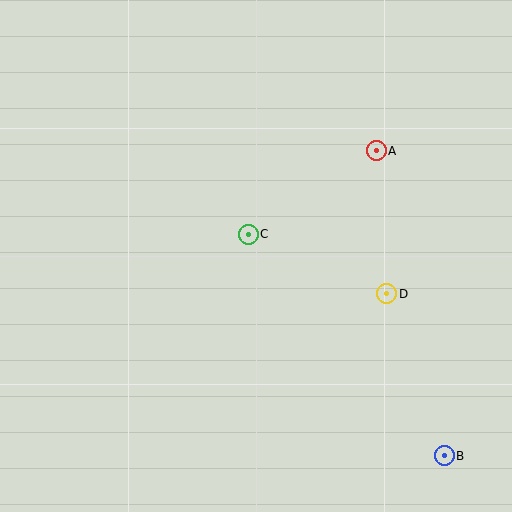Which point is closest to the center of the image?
Point C at (248, 234) is closest to the center.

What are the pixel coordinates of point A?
Point A is at (376, 151).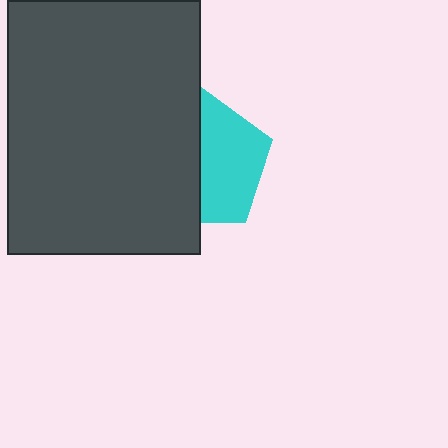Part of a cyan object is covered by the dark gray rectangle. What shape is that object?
It is a pentagon.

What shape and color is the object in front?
The object in front is a dark gray rectangle.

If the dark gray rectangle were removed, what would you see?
You would see the complete cyan pentagon.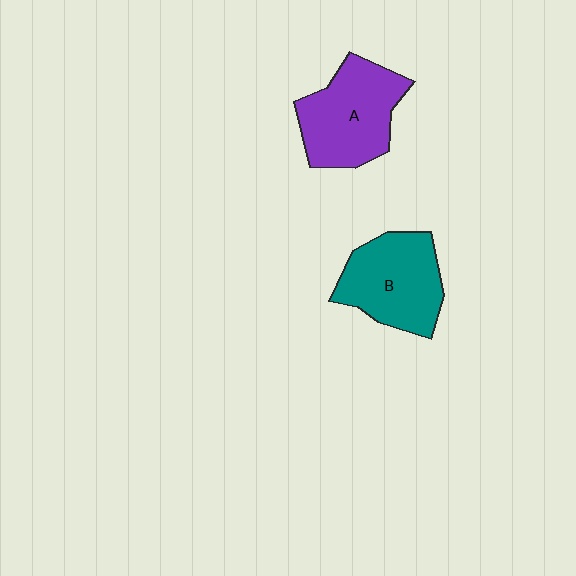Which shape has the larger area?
Shape A (purple).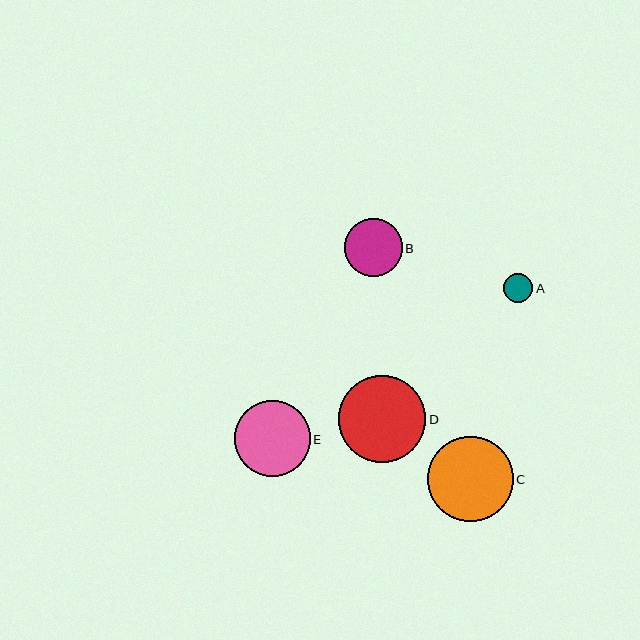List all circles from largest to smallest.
From largest to smallest: D, C, E, B, A.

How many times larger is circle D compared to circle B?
Circle D is approximately 1.5 times the size of circle B.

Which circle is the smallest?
Circle A is the smallest with a size of approximately 29 pixels.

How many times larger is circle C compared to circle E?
Circle C is approximately 1.1 times the size of circle E.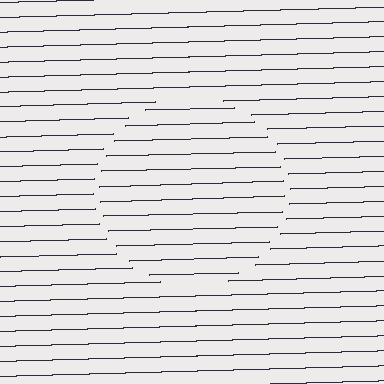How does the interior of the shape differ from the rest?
The interior of the shape contains the same grating, shifted by half a period — the contour is defined by the phase discontinuity where line-ends from the inner and outer gratings abut.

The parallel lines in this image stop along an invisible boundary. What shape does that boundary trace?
An illusory circle. The interior of the shape contains the same grating, shifted by half a period — the contour is defined by the phase discontinuity where line-ends from the inner and outer gratings abut.